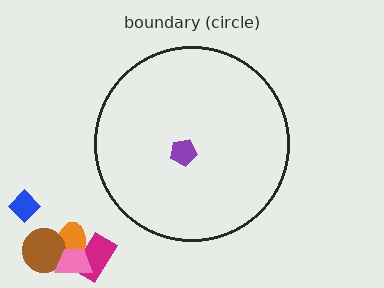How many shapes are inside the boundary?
1 inside, 5 outside.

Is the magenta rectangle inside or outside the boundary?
Outside.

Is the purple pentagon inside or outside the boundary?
Inside.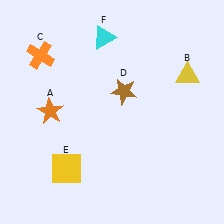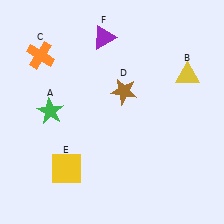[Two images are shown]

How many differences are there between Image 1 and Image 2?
There are 2 differences between the two images.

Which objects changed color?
A changed from orange to green. F changed from cyan to purple.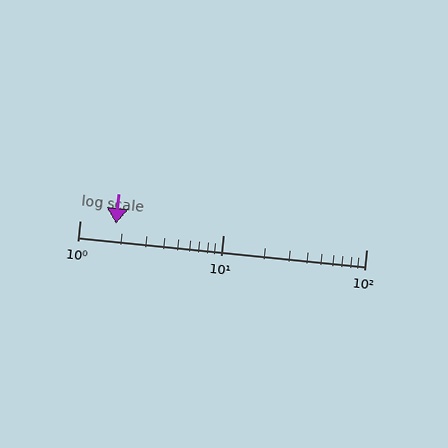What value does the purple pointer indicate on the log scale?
The pointer indicates approximately 1.8.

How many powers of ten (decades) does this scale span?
The scale spans 2 decades, from 1 to 100.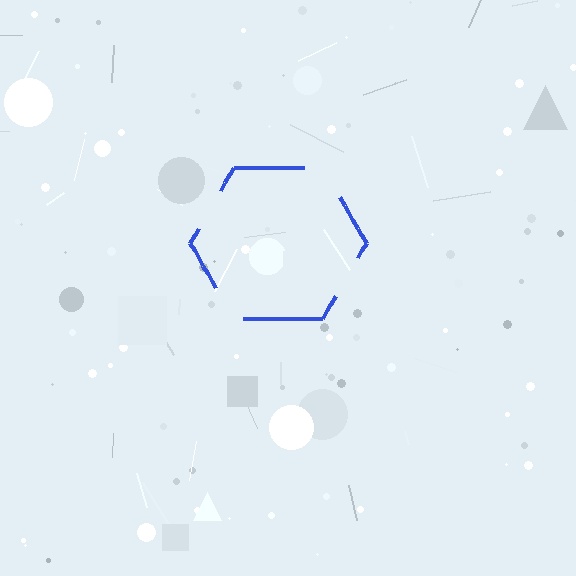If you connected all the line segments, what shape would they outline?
They would outline a hexagon.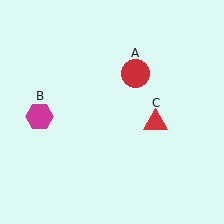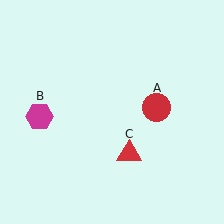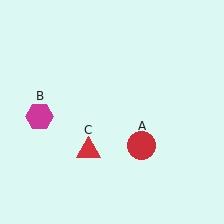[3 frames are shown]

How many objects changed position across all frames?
2 objects changed position: red circle (object A), red triangle (object C).